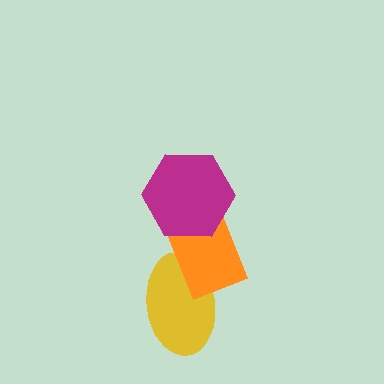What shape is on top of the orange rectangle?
The magenta hexagon is on top of the orange rectangle.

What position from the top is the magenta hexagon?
The magenta hexagon is 1st from the top.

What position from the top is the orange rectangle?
The orange rectangle is 2nd from the top.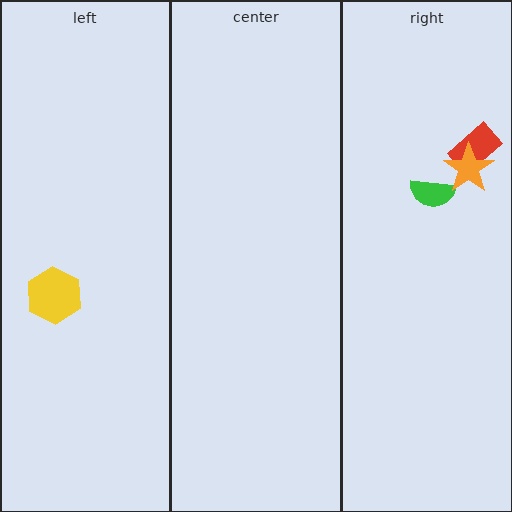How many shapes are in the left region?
1.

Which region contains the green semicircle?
The right region.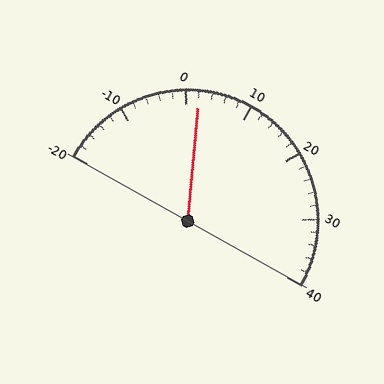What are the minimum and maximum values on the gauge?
The gauge ranges from -20 to 40.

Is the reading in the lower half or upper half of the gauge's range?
The reading is in the lower half of the range (-20 to 40).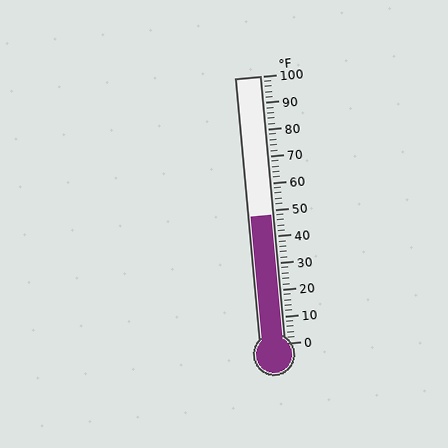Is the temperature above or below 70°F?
The temperature is below 70°F.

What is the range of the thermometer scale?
The thermometer scale ranges from 0°F to 100°F.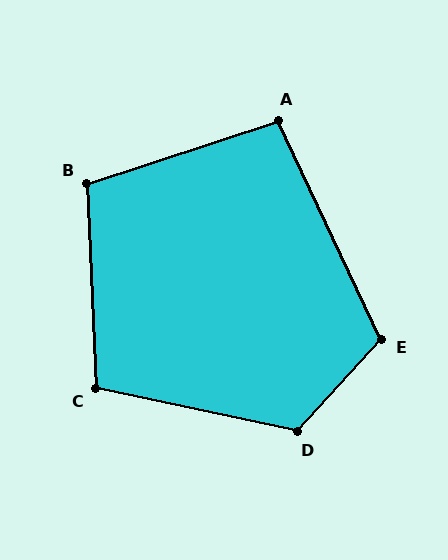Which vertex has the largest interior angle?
D, at approximately 120 degrees.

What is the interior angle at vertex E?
Approximately 112 degrees (obtuse).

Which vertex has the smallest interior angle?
A, at approximately 97 degrees.